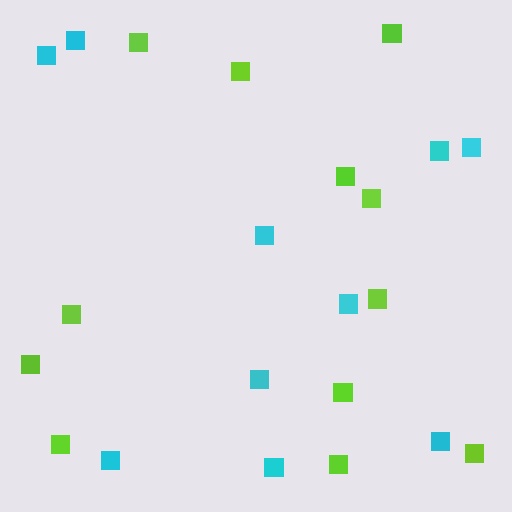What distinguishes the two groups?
There are 2 groups: one group of cyan squares (10) and one group of lime squares (12).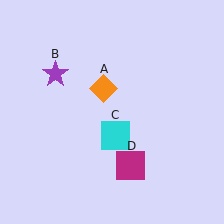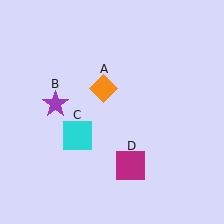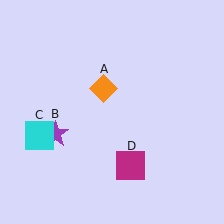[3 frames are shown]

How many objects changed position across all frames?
2 objects changed position: purple star (object B), cyan square (object C).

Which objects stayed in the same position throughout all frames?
Orange diamond (object A) and magenta square (object D) remained stationary.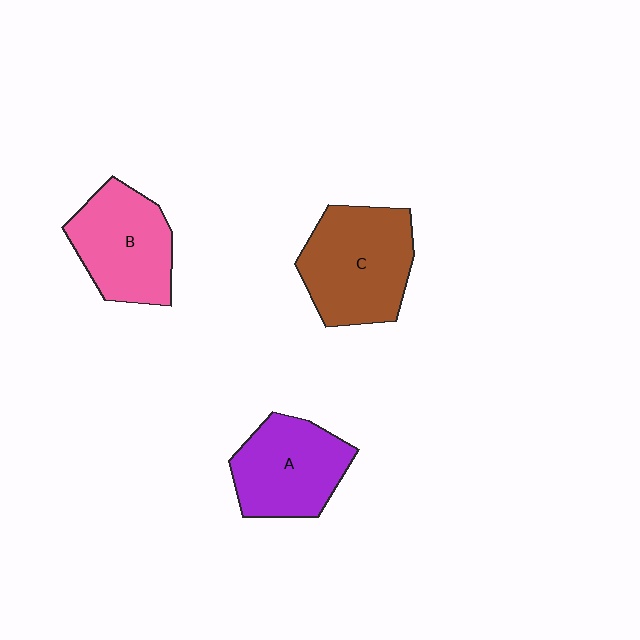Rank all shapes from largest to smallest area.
From largest to smallest: C (brown), B (pink), A (purple).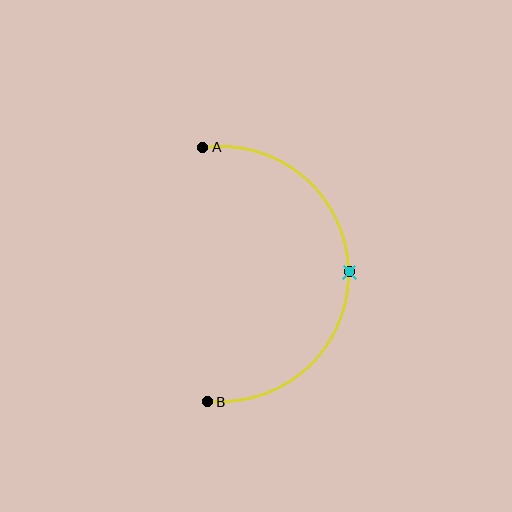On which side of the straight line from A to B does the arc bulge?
The arc bulges to the right of the straight line connecting A and B.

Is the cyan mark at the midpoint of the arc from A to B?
Yes. The cyan mark lies on the arc at equal arc-length from both A and B — it is the arc midpoint.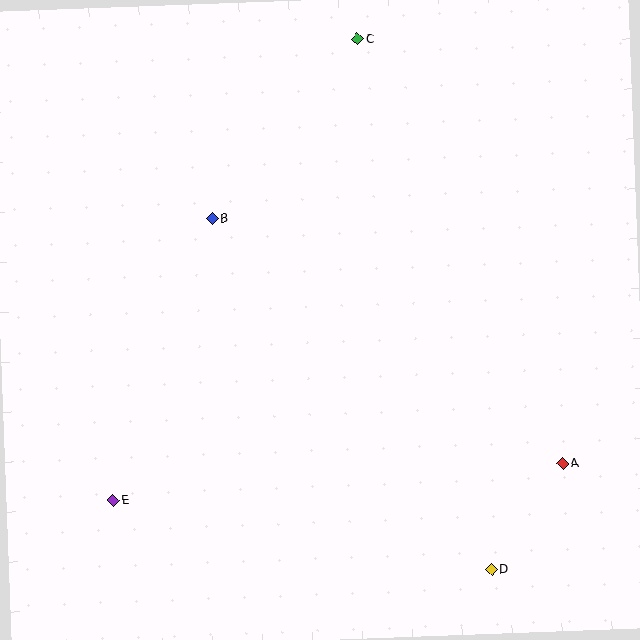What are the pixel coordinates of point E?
Point E is at (113, 501).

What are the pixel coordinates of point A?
Point A is at (563, 463).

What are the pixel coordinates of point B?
Point B is at (213, 219).